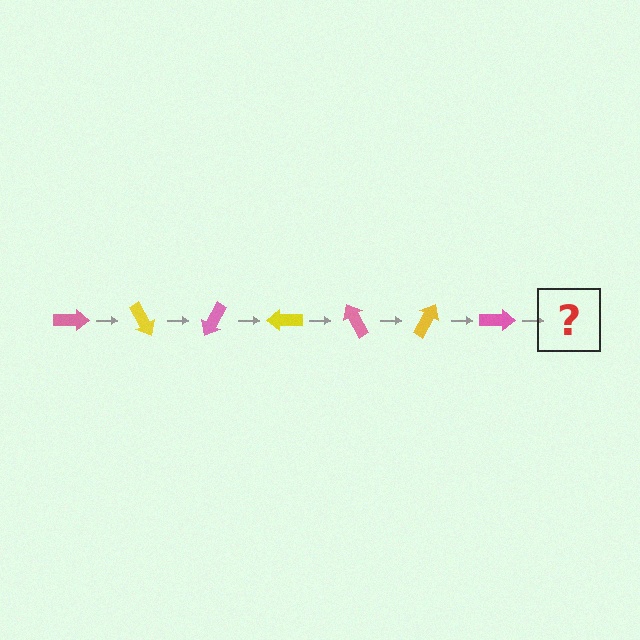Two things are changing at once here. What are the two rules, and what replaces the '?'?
The two rules are that it rotates 60 degrees each step and the color cycles through pink and yellow. The '?' should be a yellow arrow, rotated 420 degrees from the start.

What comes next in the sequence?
The next element should be a yellow arrow, rotated 420 degrees from the start.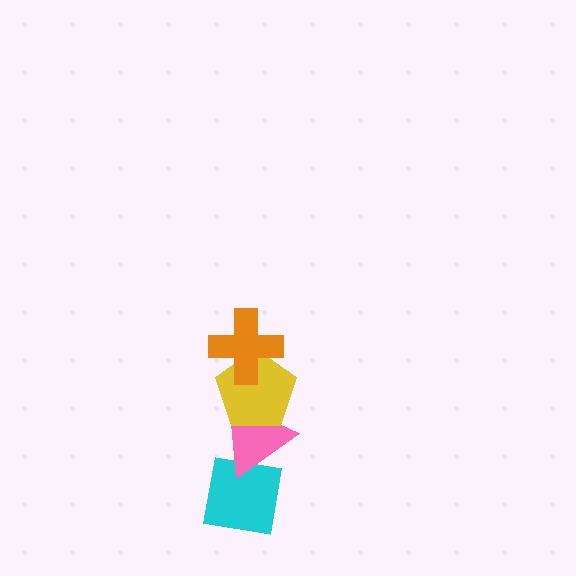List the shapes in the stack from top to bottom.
From top to bottom: the orange cross, the yellow pentagon, the pink triangle, the cyan square.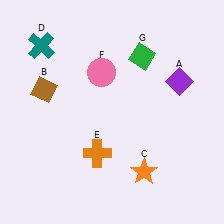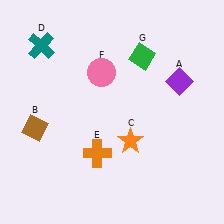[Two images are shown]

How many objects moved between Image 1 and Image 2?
2 objects moved between the two images.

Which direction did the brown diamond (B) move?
The brown diamond (B) moved down.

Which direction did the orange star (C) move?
The orange star (C) moved up.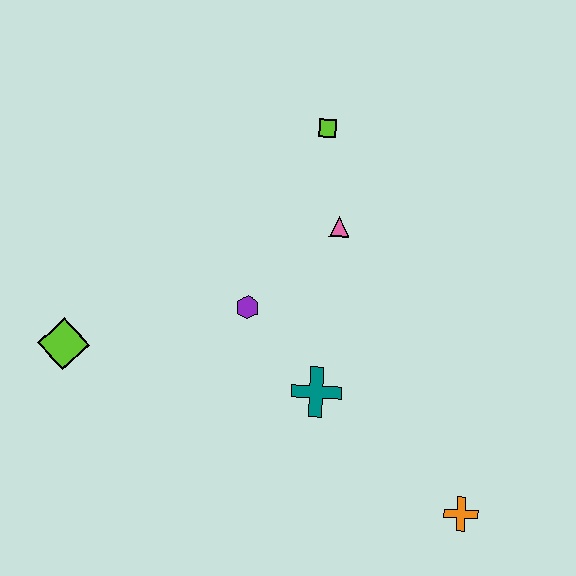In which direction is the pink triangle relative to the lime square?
The pink triangle is below the lime square.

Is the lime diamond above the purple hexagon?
No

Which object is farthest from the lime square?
The orange cross is farthest from the lime square.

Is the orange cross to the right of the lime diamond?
Yes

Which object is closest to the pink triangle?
The lime square is closest to the pink triangle.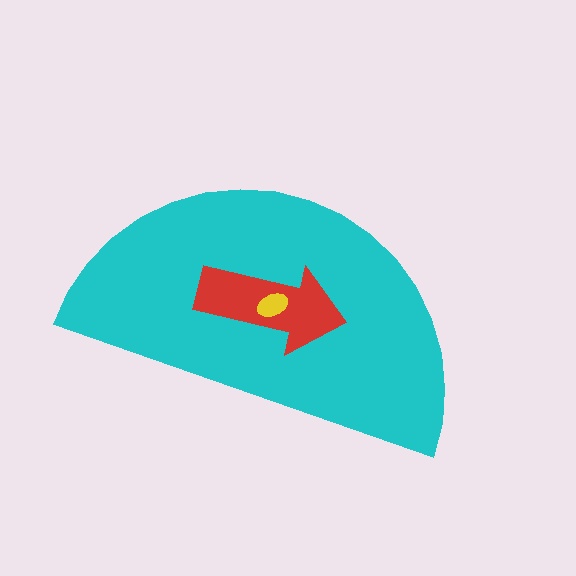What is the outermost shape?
The cyan semicircle.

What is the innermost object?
The yellow ellipse.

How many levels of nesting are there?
3.